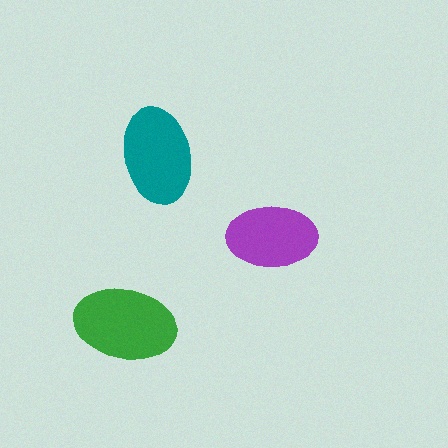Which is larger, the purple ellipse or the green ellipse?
The green one.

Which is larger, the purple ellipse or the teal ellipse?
The teal one.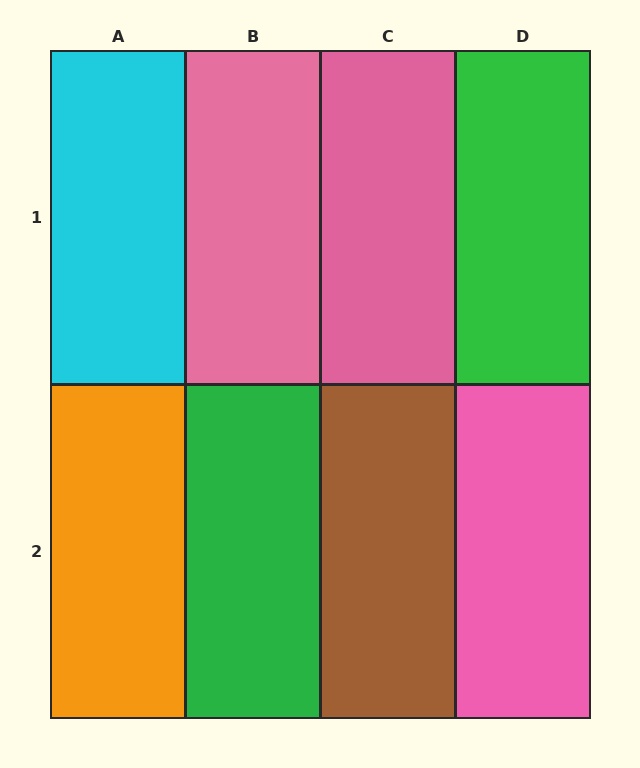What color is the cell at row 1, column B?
Pink.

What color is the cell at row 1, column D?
Green.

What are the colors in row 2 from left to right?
Orange, green, brown, pink.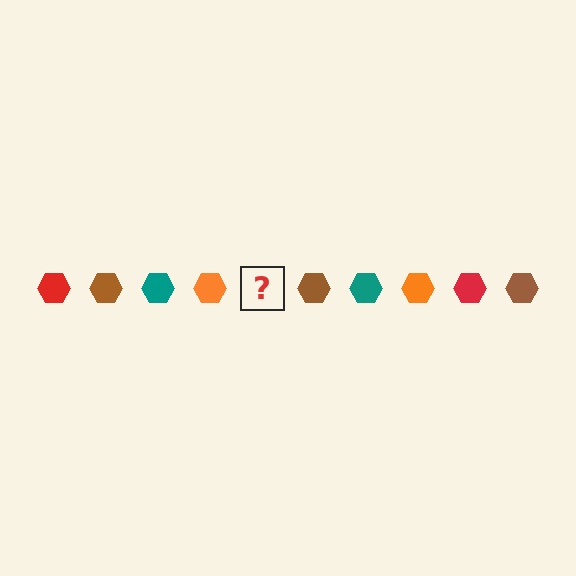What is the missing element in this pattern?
The missing element is a red hexagon.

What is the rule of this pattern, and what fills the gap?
The rule is that the pattern cycles through red, brown, teal, orange hexagons. The gap should be filled with a red hexagon.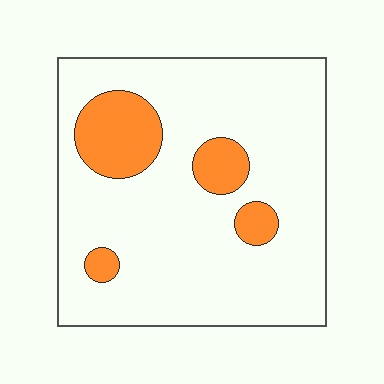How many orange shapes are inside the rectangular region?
4.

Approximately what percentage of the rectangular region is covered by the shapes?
Approximately 15%.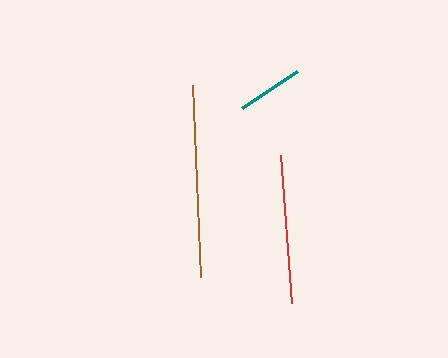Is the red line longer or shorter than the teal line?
The red line is longer than the teal line.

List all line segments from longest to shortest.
From longest to shortest: brown, red, teal.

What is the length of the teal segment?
The teal segment is approximately 67 pixels long.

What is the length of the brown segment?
The brown segment is approximately 193 pixels long.